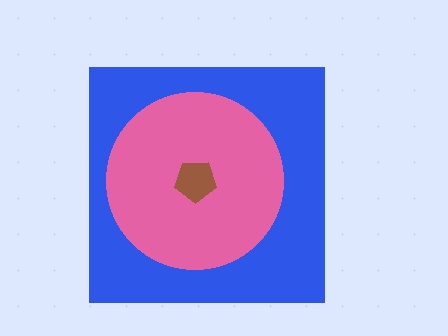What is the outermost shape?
The blue square.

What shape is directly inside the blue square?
The pink circle.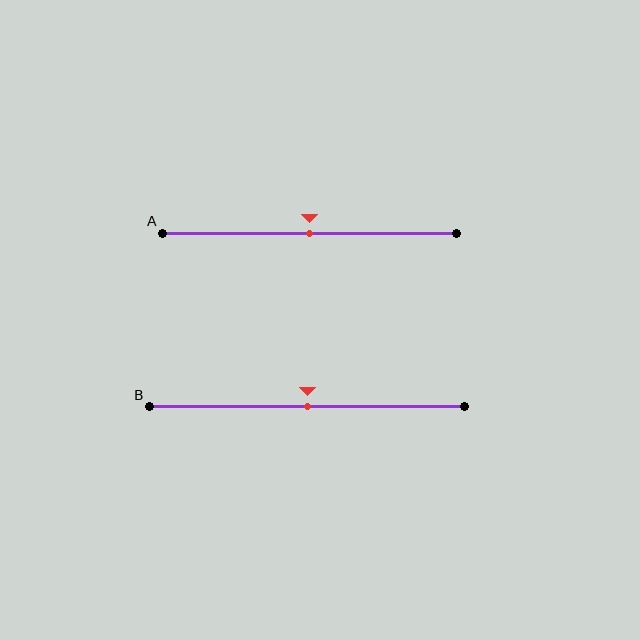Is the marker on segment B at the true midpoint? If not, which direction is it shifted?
Yes, the marker on segment B is at the true midpoint.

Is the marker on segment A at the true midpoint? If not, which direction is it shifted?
Yes, the marker on segment A is at the true midpoint.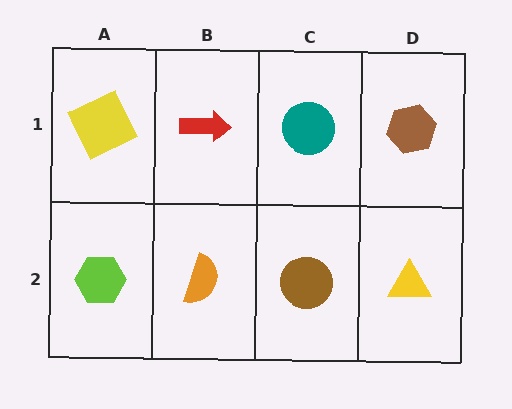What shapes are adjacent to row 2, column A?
A yellow square (row 1, column A), an orange semicircle (row 2, column B).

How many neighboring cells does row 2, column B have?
3.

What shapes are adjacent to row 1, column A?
A lime hexagon (row 2, column A), a red arrow (row 1, column B).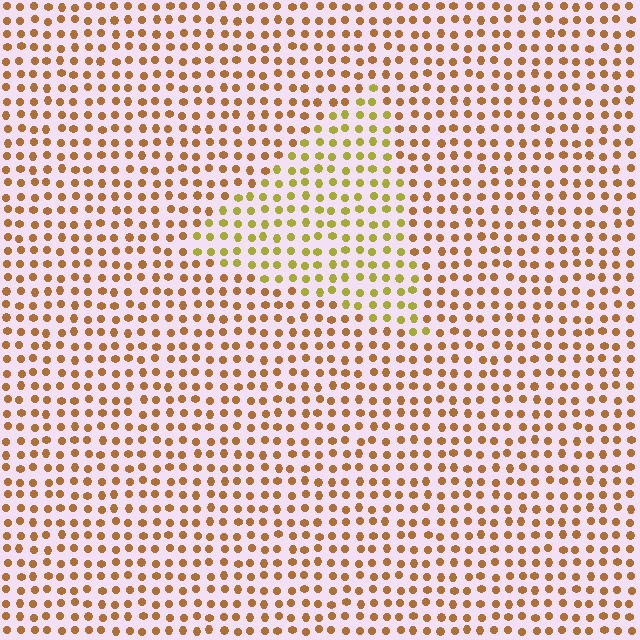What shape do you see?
I see a triangle.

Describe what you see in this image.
The image is filled with small brown elements in a uniform arrangement. A triangle-shaped region is visible where the elements are tinted to a slightly different hue, forming a subtle color boundary.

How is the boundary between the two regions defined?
The boundary is defined purely by a slight shift in hue (about 34 degrees). Spacing, size, and orientation are identical on both sides.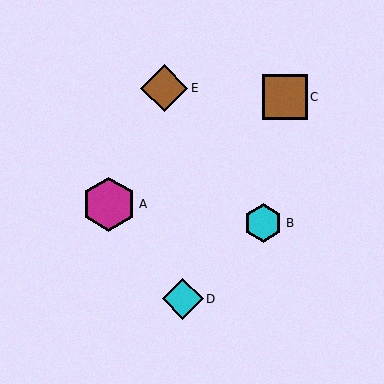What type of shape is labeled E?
Shape E is a brown diamond.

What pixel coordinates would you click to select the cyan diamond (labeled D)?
Click at (183, 299) to select the cyan diamond D.